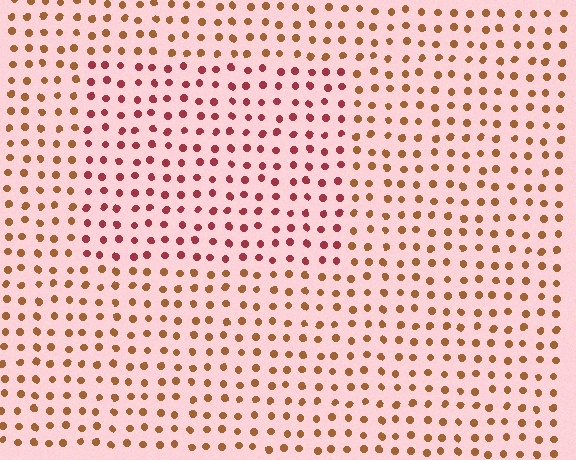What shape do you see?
I see a rectangle.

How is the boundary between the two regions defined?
The boundary is defined purely by a slight shift in hue (about 35 degrees). Spacing, size, and orientation are identical on both sides.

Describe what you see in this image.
The image is filled with small brown elements in a uniform arrangement. A rectangle-shaped region is visible where the elements are tinted to a slightly different hue, forming a subtle color boundary.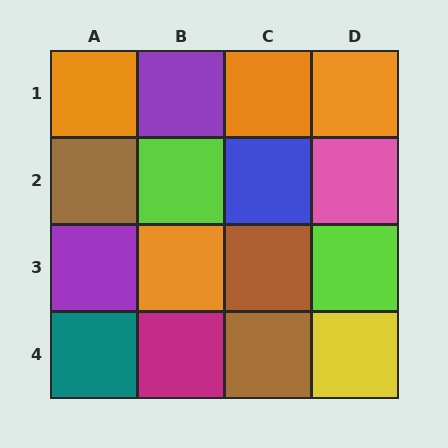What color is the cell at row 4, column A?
Teal.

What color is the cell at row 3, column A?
Purple.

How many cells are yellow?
1 cell is yellow.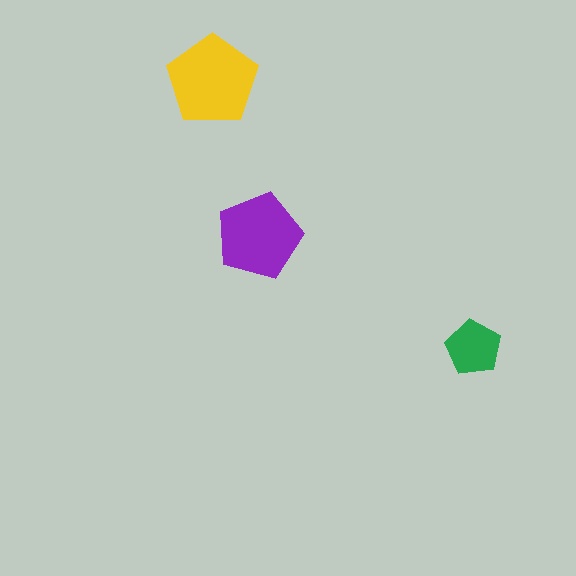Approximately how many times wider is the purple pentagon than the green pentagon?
About 1.5 times wider.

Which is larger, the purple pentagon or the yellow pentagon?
The yellow one.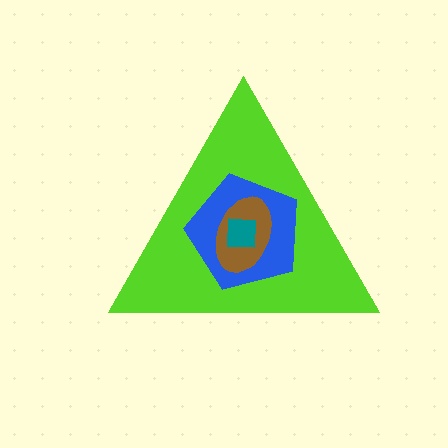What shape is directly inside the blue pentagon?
The brown ellipse.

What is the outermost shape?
The lime triangle.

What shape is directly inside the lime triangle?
The blue pentagon.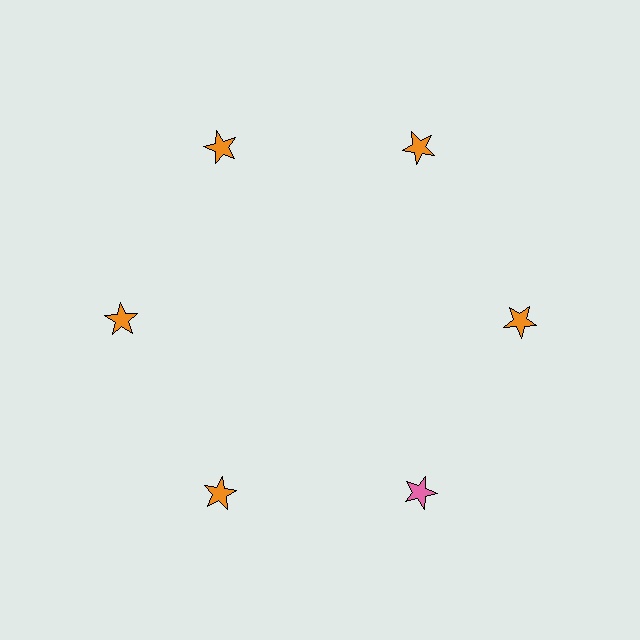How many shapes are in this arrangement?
There are 6 shapes arranged in a ring pattern.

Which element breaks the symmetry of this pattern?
The pink star at roughly the 5 o'clock position breaks the symmetry. All other shapes are orange stars.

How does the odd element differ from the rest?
It has a different color: pink instead of orange.